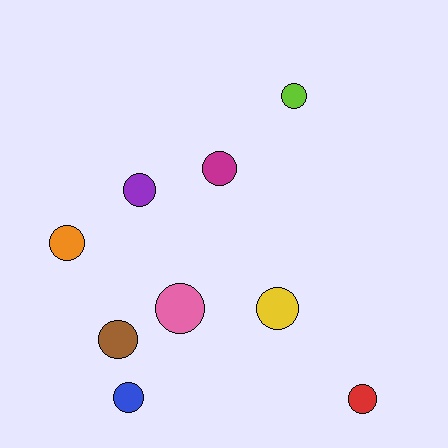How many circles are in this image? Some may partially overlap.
There are 9 circles.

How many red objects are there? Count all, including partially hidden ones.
There is 1 red object.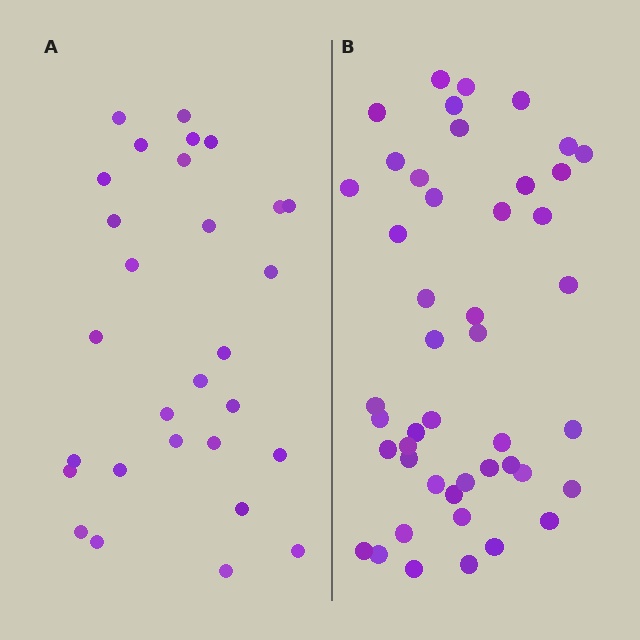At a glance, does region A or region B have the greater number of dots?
Region B (the right region) has more dots.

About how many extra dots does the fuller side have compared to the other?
Region B has approximately 15 more dots than region A.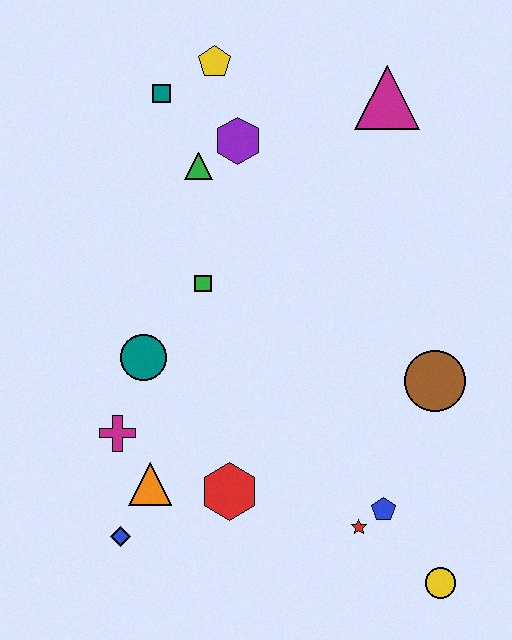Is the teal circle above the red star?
Yes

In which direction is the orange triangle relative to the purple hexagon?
The orange triangle is below the purple hexagon.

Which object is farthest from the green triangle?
The yellow circle is farthest from the green triangle.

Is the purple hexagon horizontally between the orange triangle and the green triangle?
No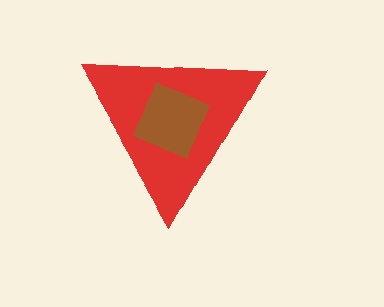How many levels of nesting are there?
2.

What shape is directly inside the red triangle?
The brown diamond.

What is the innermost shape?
The brown diamond.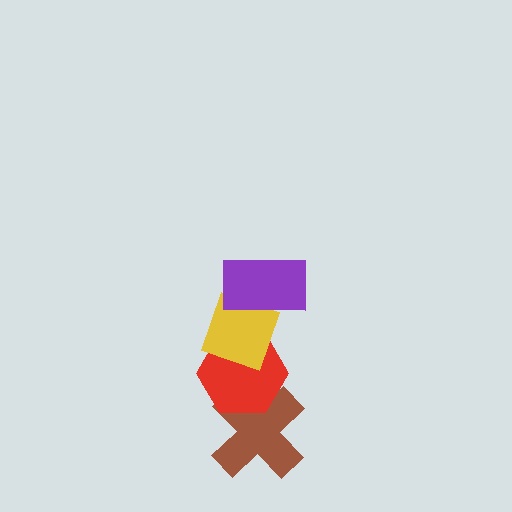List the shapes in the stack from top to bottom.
From top to bottom: the purple rectangle, the yellow diamond, the red hexagon, the brown cross.